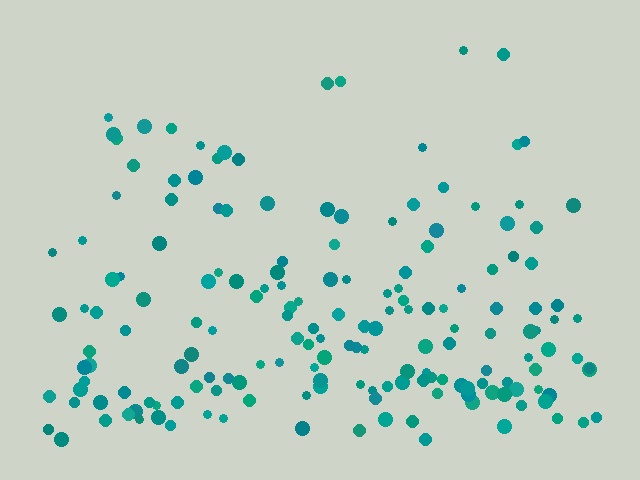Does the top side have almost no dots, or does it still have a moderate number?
Still a moderate number, just noticeably fewer than the bottom.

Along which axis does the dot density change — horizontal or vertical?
Vertical.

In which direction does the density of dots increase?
From top to bottom, with the bottom side densest.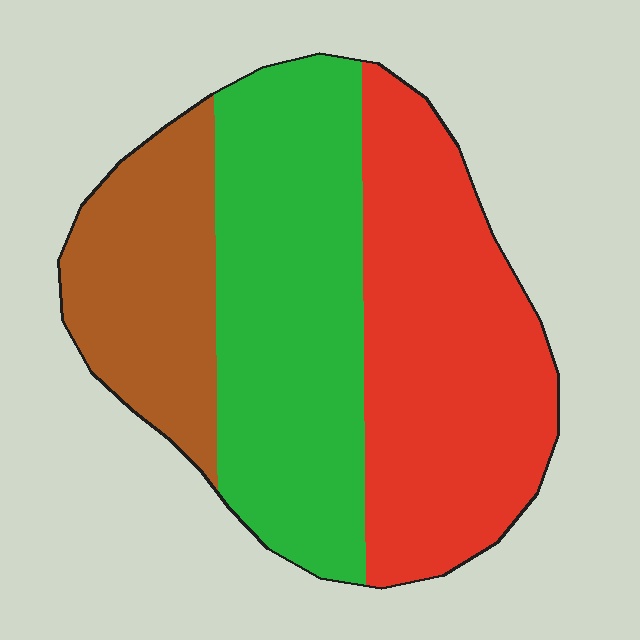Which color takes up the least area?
Brown, at roughly 20%.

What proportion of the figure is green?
Green covers around 40% of the figure.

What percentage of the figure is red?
Red covers around 40% of the figure.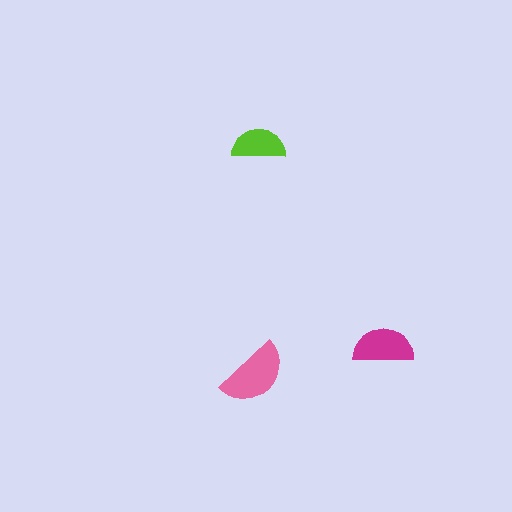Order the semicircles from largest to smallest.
the pink one, the magenta one, the lime one.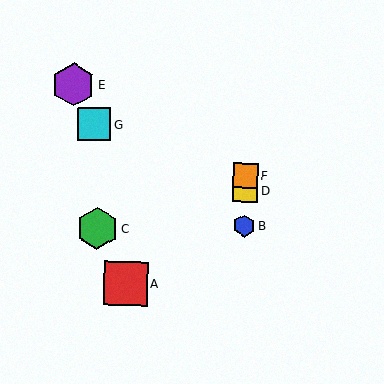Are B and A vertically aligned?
No, B is at x≈244 and A is at x≈126.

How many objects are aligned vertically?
3 objects (B, D, F) are aligned vertically.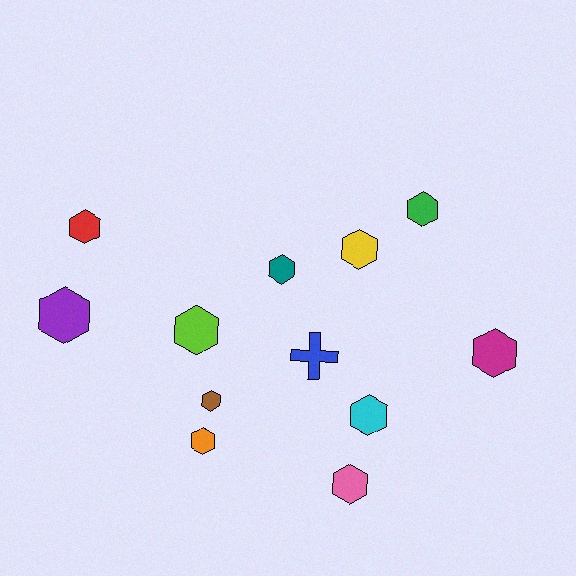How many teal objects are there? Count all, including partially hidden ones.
There is 1 teal object.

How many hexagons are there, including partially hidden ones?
There are 11 hexagons.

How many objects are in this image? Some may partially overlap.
There are 12 objects.